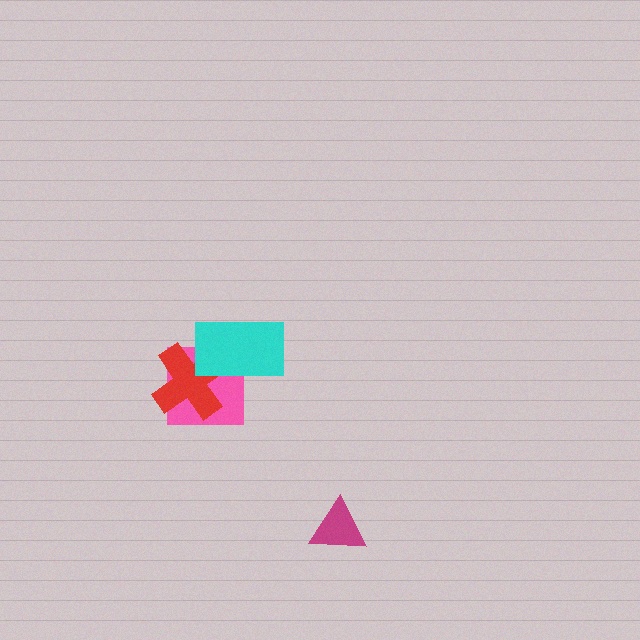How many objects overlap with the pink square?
2 objects overlap with the pink square.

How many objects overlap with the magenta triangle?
0 objects overlap with the magenta triangle.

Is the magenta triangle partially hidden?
No, no other shape covers it.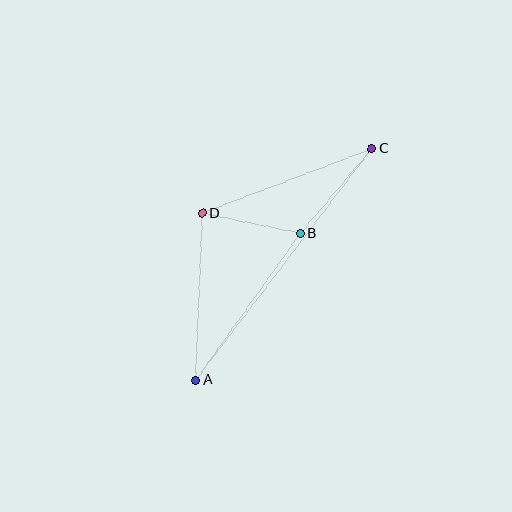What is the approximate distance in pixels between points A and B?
The distance between A and B is approximately 180 pixels.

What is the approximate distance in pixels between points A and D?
The distance between A and D is approximately 167 pixels.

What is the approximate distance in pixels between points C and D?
The distance between C and D is approximately 181 pixels.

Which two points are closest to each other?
Points B and D are closest to each other.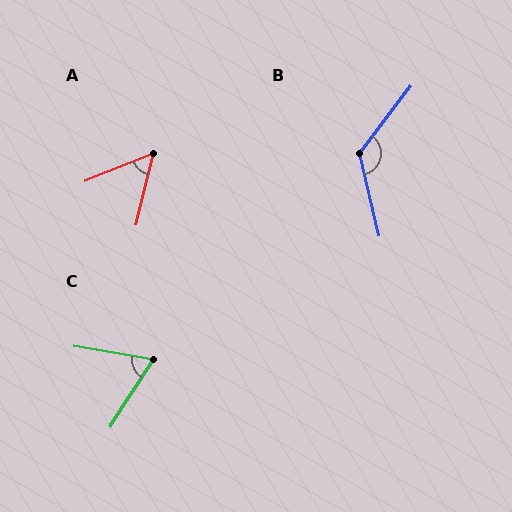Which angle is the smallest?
A, at approximately 54 degrees.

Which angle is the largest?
B, at approximately 129 degrees.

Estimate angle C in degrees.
Approximately 67 degrees.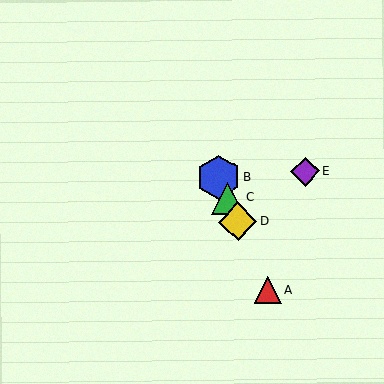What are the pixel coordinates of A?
Object A is at (268, 290).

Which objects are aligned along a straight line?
Objects A, B, C, D are aligned along a straight line.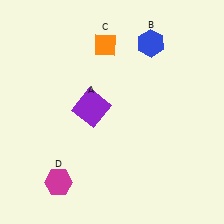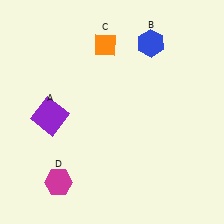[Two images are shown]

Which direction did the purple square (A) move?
The purple square (A) moved left.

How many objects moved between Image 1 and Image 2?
1 object moved between the two images.